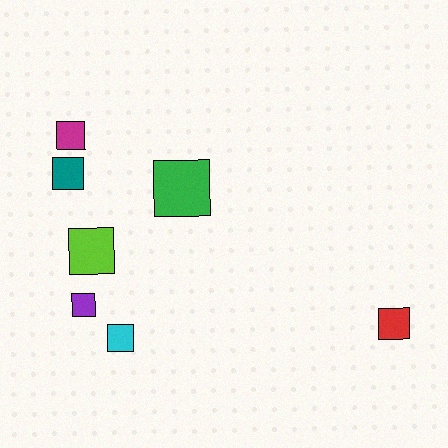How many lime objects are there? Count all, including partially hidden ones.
There is 1 lime object.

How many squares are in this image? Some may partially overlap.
There are 7 squares.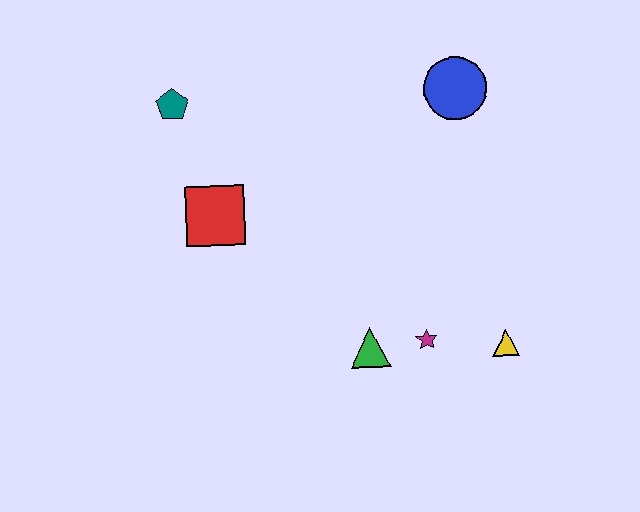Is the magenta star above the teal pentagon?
No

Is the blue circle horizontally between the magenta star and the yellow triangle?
Yes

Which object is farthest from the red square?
The yellow triangle is farthest from the red square.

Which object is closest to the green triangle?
The magenta star is closest to the green triangle.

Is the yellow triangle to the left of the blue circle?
No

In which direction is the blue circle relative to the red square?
The blue circle is to the right of the red square.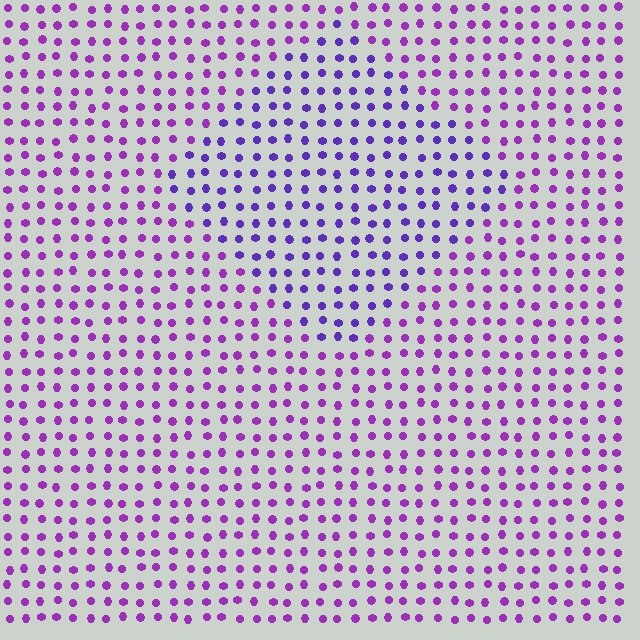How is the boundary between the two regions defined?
The boundary is defined purely by a slight shift in hue (about 27 degrees). Spacing, size, and orientation are identical on both sides.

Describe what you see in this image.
The image is filled with small purple elements in a uniform arrangement. A diamond-shaped region is visible where the elements are tinted to a slightly different hue, forming a subtle color boundary.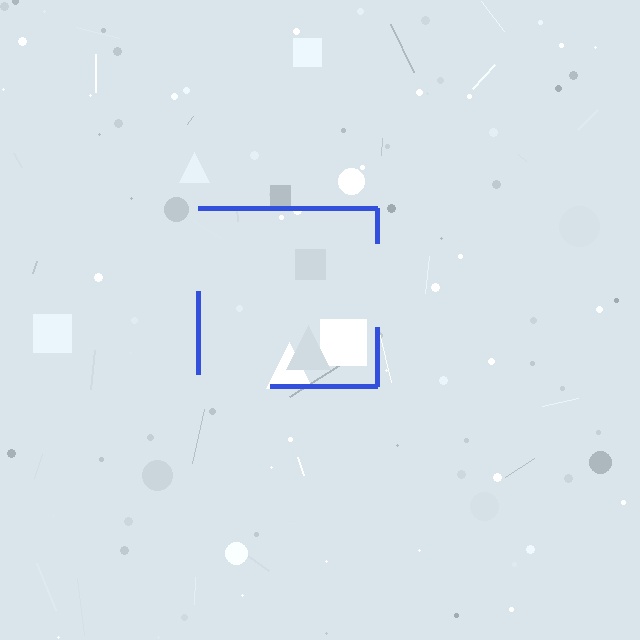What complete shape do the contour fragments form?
The contour fragments form a square.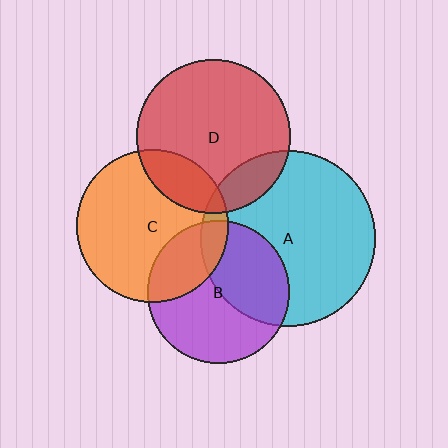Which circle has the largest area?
Circle A (cyan).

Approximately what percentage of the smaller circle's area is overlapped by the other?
Approximately 10%.